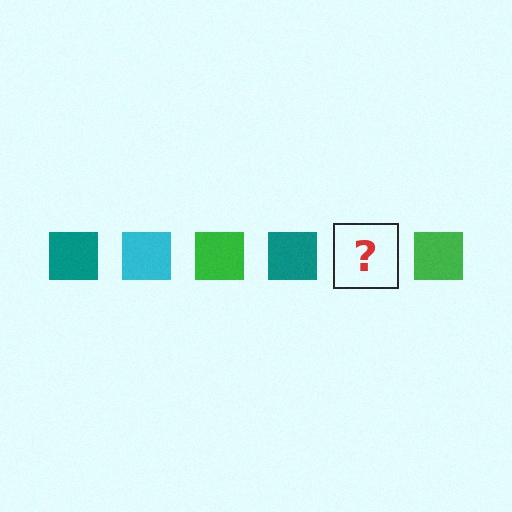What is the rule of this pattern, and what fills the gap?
The rule is that the pattern cycles through teal, cyan, green squares. The gap should be filled with a cyan square.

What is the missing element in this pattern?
The missing element is a cyan square.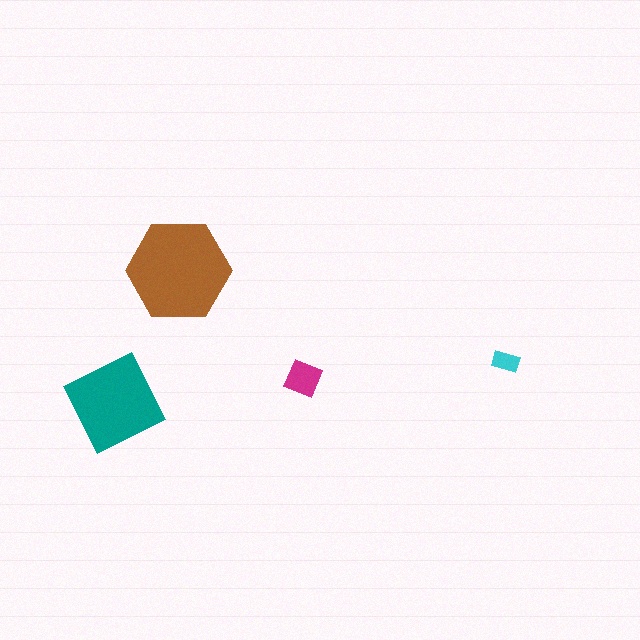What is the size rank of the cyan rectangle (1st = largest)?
4th.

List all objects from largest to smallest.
The brown hexagon, the teal diamond, the magenta square, the cyan rectangle.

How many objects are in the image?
There are 4 objects in the image.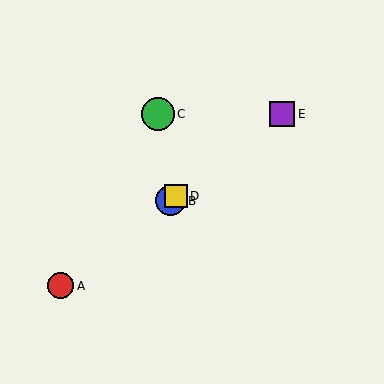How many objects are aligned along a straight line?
4 objects (A, B, D, E) are aligned along a straight line.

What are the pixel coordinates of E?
Object E is at (282, 114).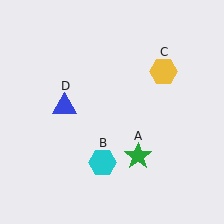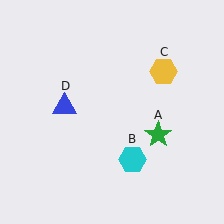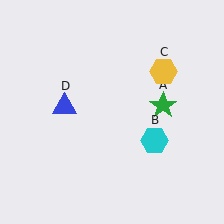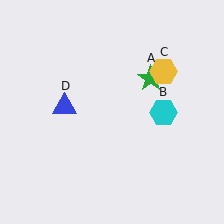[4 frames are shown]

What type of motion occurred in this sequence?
The green star (object A), cyan hexagon (object B) rotated counterclockwise around the center of the scene.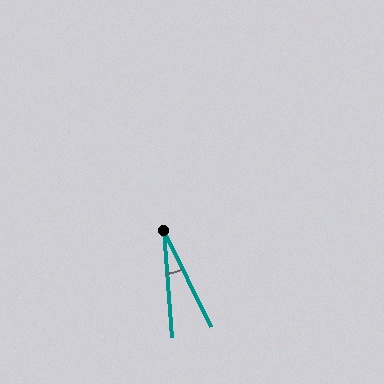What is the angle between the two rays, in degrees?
Approximately 22 degrees.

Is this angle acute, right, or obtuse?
It is acute.